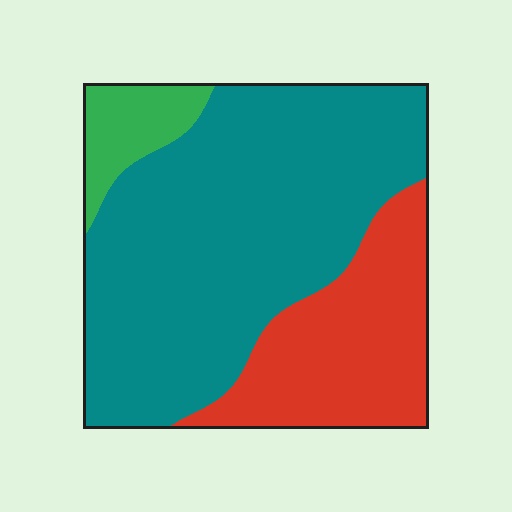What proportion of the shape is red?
Red takes up about one quarter (1/4) of the shape.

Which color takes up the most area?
Teal, at roughly 65%.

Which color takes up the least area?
Green, at roughly 10%.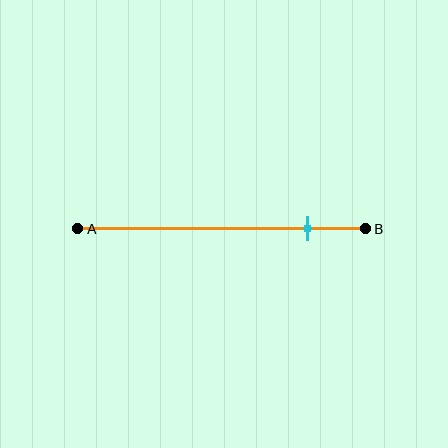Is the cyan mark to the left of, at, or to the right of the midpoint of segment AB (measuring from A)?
The cyan mark is to the right of the midpoint of segment AB.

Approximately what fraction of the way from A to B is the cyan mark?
The cyan mark is approximately 80% of the way from A to B.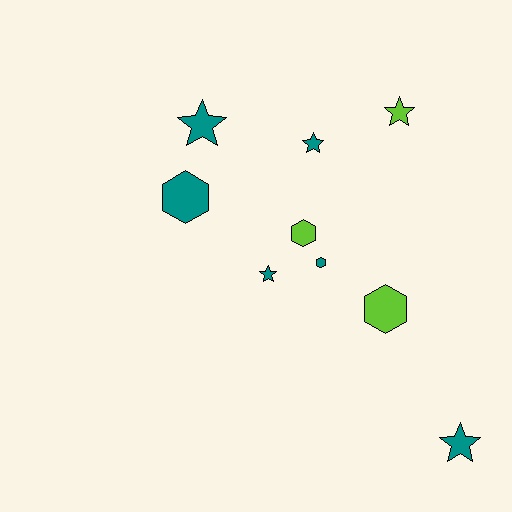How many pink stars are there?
There are no pink stars.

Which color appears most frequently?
Teal, with 6 objects.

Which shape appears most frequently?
Star, with 5 objects.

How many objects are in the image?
There are 9 objects.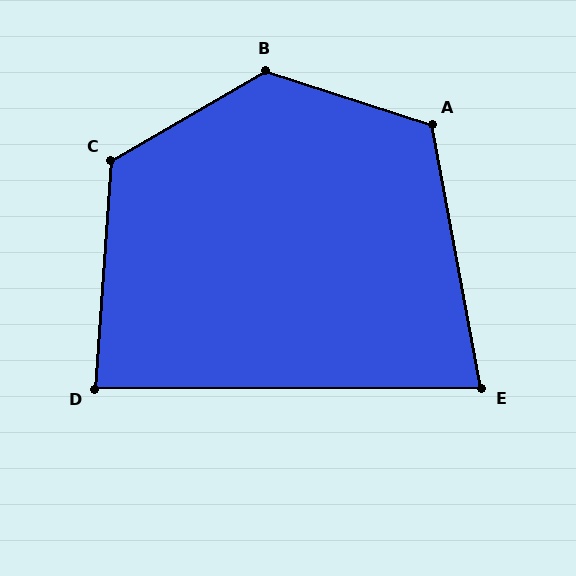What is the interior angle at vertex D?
Approximately 86 degrees (approximately right).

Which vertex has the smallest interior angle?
E, at approximately 80 degrees.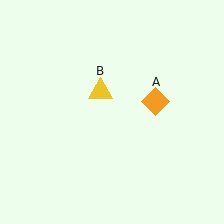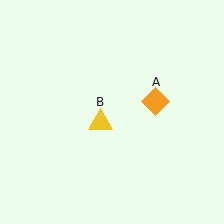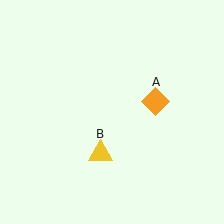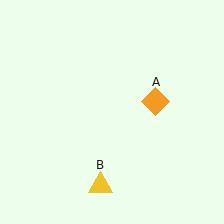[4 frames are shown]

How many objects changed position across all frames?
1 object changed position: yellow triangle (object B).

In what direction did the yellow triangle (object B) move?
The yellow triangle (object B) moved down.